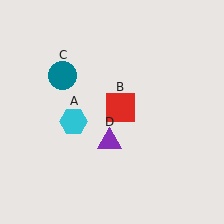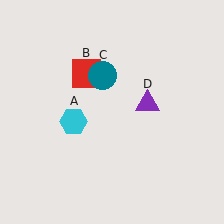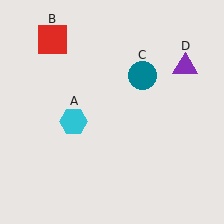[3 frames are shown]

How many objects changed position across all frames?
3 objects changed position: red square (object B), teal circle (object C), purple triangle (object D).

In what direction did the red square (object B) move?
The red square (object B) moved up and to the left.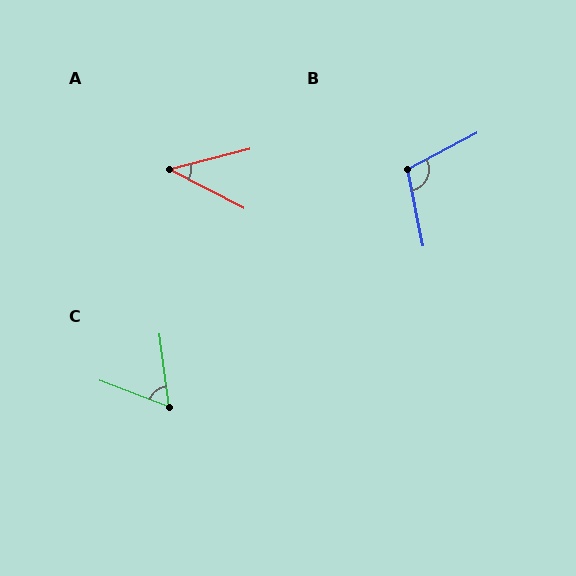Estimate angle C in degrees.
Approximately 62 degrees.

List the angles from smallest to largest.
A (42°), C (62°), B (107°).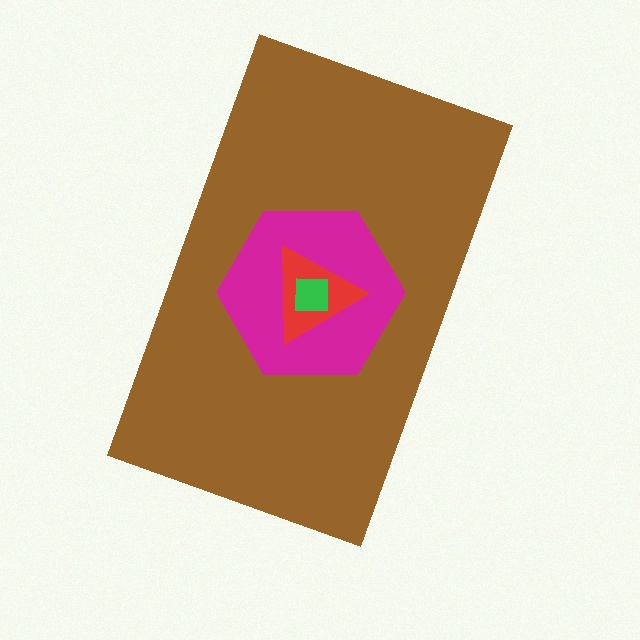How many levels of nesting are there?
4.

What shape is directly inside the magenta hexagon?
The red triangle.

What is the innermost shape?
The green square.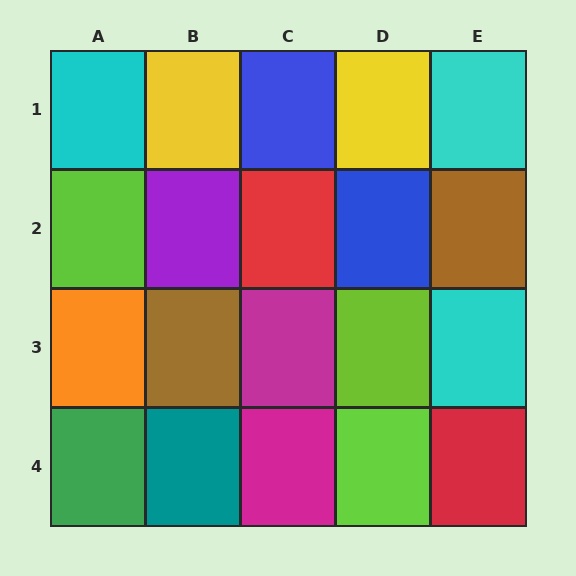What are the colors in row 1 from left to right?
Cyan, yellow, blue, yellow, cyan.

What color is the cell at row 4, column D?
Lime.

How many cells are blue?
2 cells are blue.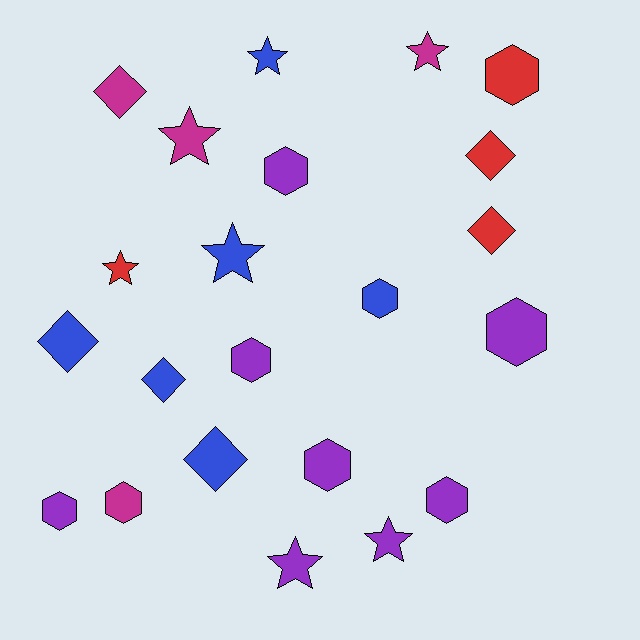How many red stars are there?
There is 1 red star.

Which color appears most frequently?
Purple, with 8 objects.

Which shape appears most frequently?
Hexagon, with 9 objects.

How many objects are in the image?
There are 22 objects.